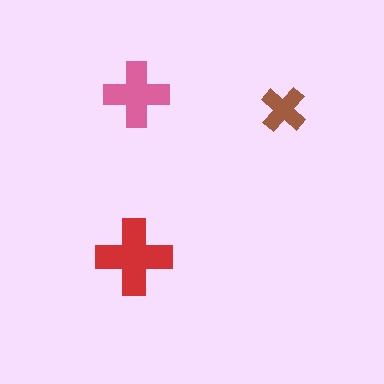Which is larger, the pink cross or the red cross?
The red one.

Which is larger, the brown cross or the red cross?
The red one.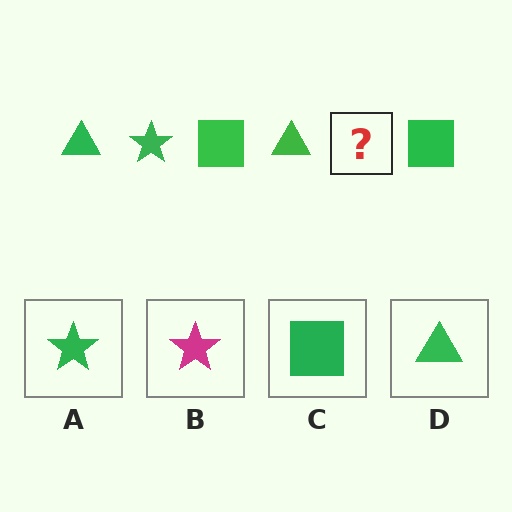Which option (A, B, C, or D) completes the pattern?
A.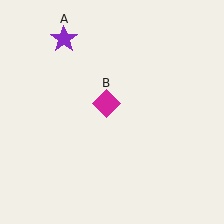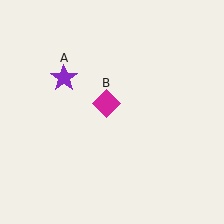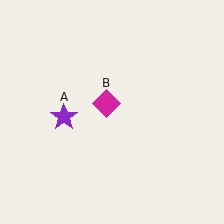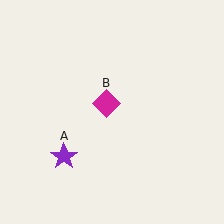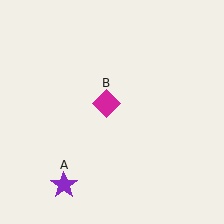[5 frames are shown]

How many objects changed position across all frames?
1 object changed position: purple star (object A).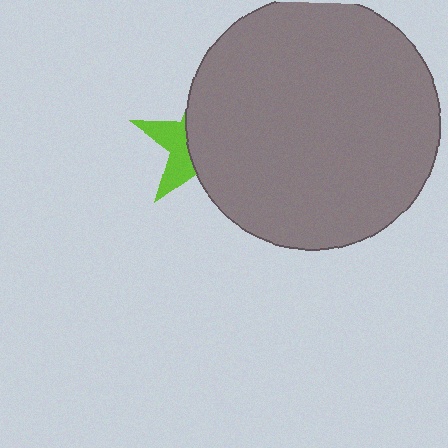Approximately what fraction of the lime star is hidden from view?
Roughly 65% of the lime star is hidden behind the gray circle.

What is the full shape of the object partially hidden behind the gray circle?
The partially hidden object is a lime star.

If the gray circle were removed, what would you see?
You would see the complete lime star.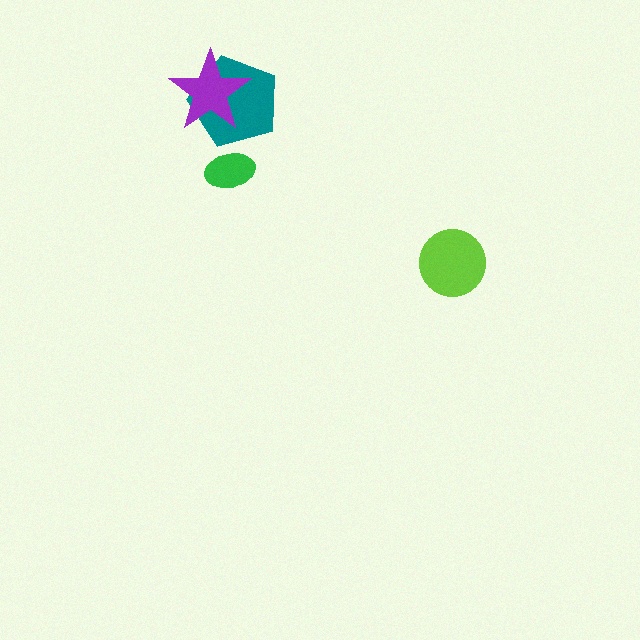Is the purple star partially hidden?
No, no other shape covers it.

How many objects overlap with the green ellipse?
0 objects overlap with the green ellipse.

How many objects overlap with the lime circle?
0 objects overlap with the lime circle.